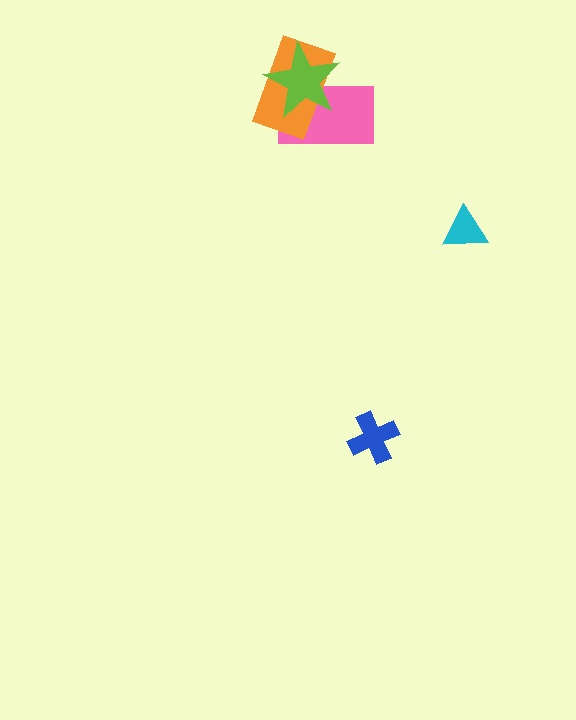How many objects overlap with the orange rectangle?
2 objects overlap with the orange rectangle.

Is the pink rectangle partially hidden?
Yes, it is partially covered by another shape.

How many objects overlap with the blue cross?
0 objects overlap with the blue cross.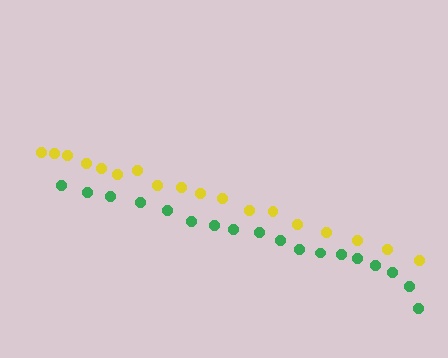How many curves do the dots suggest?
There are 2 distinct paths.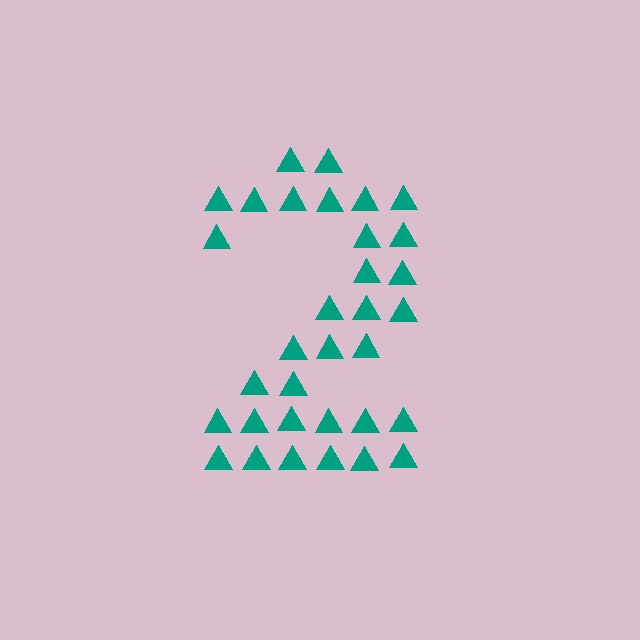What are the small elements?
The small elements are triangles.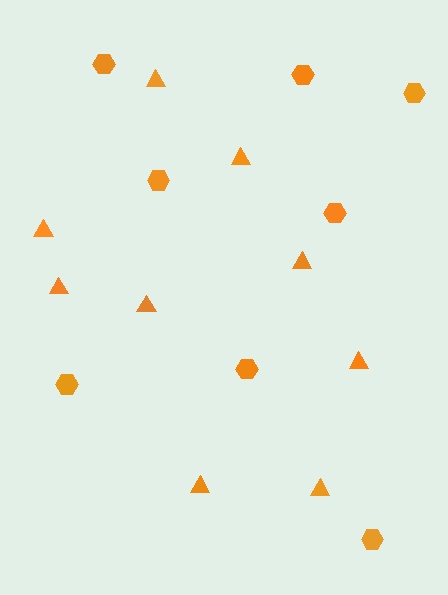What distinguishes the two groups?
There are 2 groups: one group of triangles (9) and one group of hexagons (8).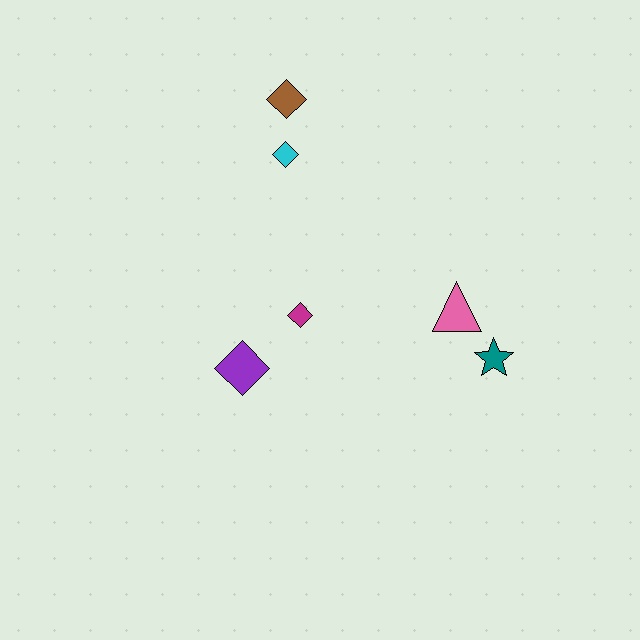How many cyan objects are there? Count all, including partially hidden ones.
There is 1 cyan object.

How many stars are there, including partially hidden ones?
There is 1 star.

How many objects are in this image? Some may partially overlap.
There are 6 objects.